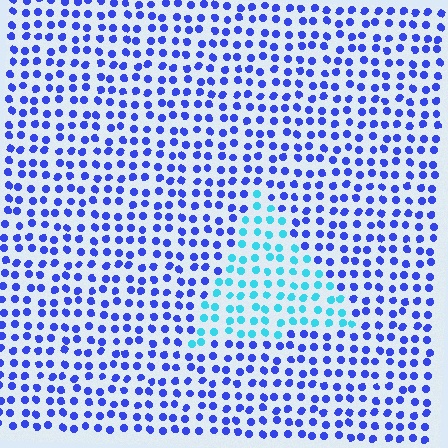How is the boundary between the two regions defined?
The boundary is defined purely by a slight shift in hue (about 49 degrees). Spacing, size, and orientation are identical on both sides.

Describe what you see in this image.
The image is filled with small blue elements in a uniform arrangement. A triangle-shaped region is visible where the elements are tinted to a slightly different hue, forming a subtle color boundary.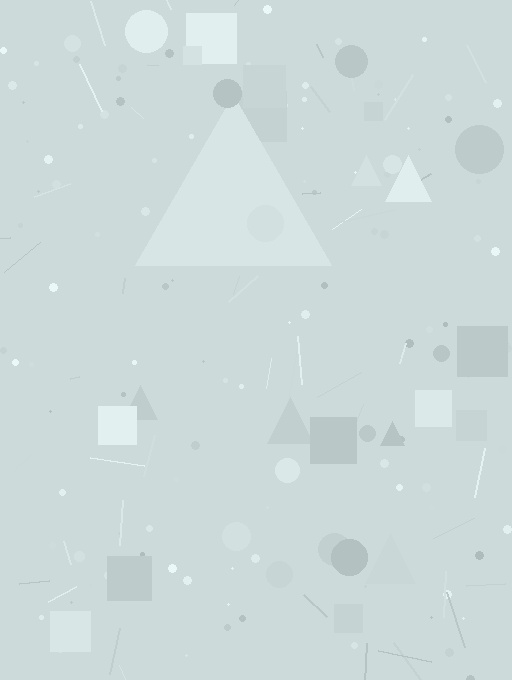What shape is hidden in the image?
A triangle is hidden in the image.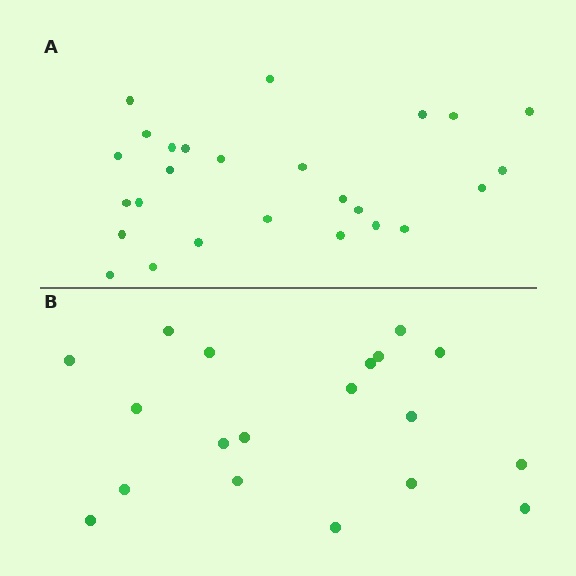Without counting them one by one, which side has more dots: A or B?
Region A (the top region) has more dots.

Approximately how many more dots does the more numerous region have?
Region A has roughly 8 or so more dots than region B.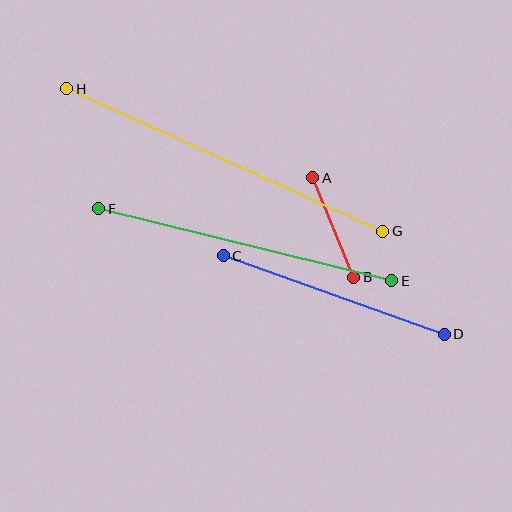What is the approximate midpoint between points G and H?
The midpoint is at approximately (225, 160) pixels.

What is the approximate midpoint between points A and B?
The midpoint is at approximately (333, 227) pixels.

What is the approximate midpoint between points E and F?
The midpoint is at approximately (245, 245) pixels.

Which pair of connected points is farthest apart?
Points G and H are farthest apart.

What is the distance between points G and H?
The distance is approximately 347 pixels.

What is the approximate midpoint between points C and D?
The midpoint is at approximately (334, 295) pixels.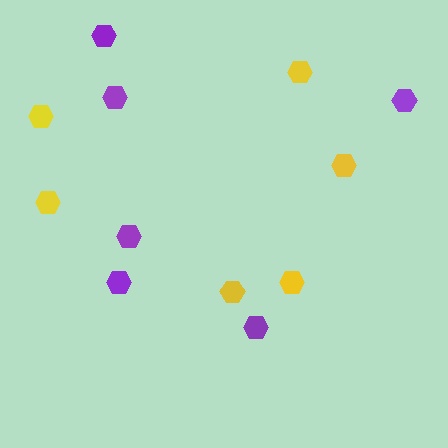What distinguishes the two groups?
There are 2 groups: one group of yellow hexagons (6) and one group of purple hexagons (6).